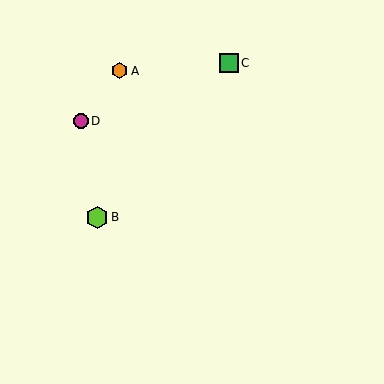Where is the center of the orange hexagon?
The center of the orange hexagon is at (120, 71).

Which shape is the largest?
The lime hexagon (labeled B) is the largest.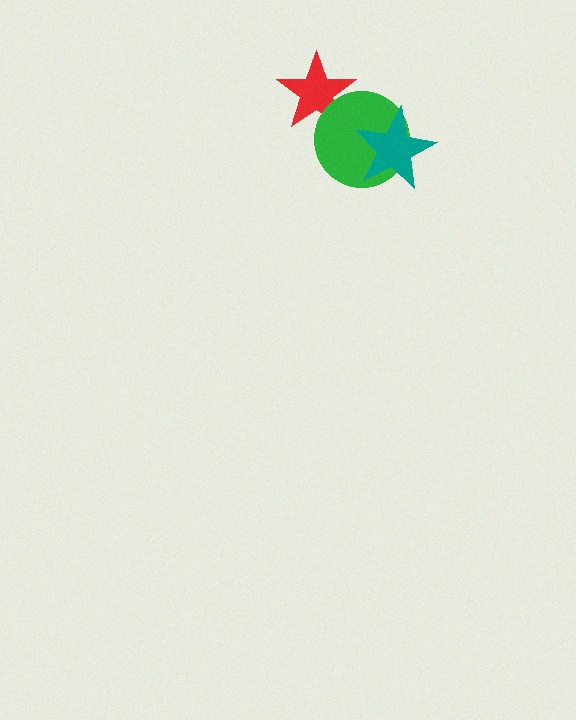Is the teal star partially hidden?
No, no other shape covers it.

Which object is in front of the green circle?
The teal star is in front of the green circle.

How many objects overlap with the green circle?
2 objects overlap with the green circle.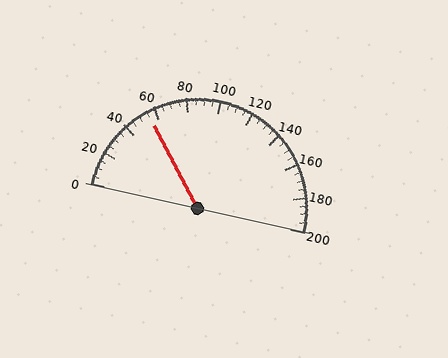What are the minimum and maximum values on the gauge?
The gauge ranges from 0 to 200.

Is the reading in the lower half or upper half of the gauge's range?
The reading is in the lower half of the range (0 to 200).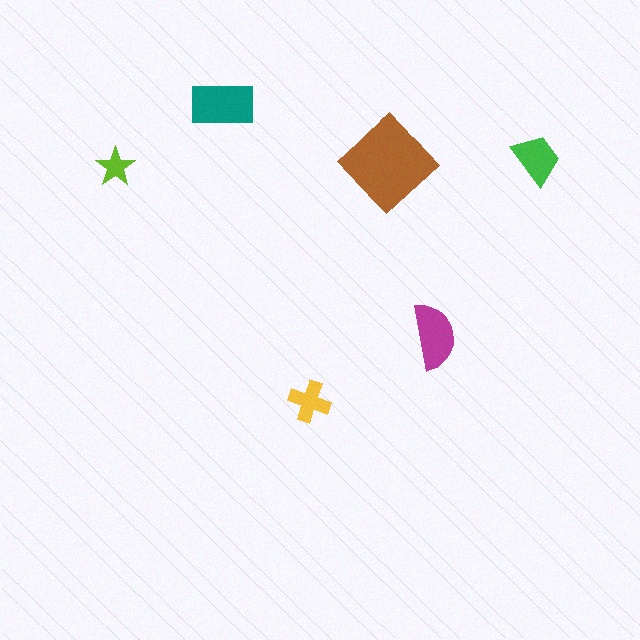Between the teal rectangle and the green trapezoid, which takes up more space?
The teal rectangle.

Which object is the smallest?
The lime star.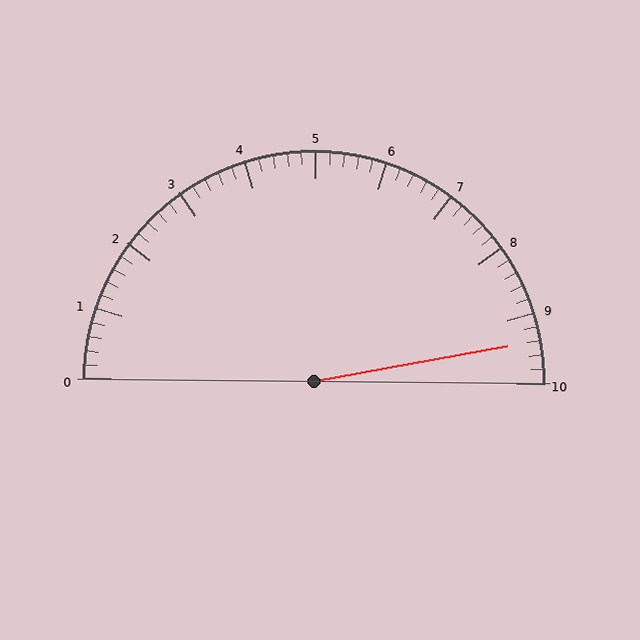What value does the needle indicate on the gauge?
The needle indicates approximately 9.4.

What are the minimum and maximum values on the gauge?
The gauge ranges from 0 to 10.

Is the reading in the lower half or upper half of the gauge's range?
The reading is in the upper half of the range (0 to 10).